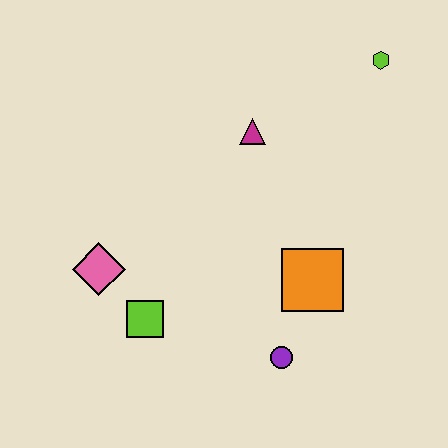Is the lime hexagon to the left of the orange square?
No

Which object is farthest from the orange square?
The lime hexagon is farthest from the orange square.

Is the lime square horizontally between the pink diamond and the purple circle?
Yes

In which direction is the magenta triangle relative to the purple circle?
The magenta triangle is above the purple circle.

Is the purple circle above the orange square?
No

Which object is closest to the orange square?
The purple circle is closest to the orange square.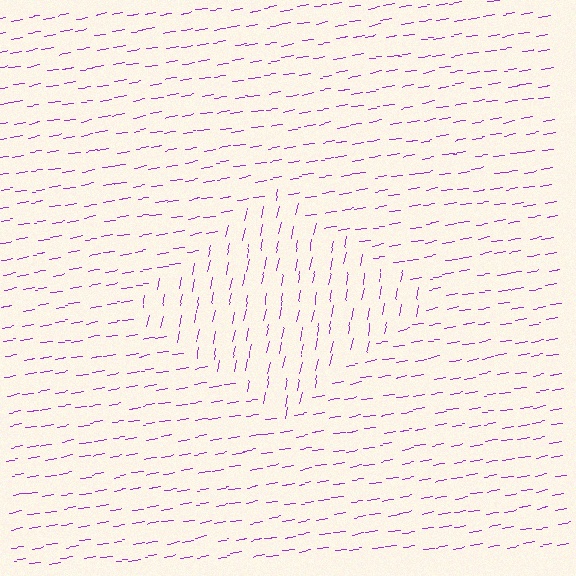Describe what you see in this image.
The image is filled with small purple line segments. A diamond region in the image has lines oriented differently from the surrounding lines, creating a visible texture boundary.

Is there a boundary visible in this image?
Yes, there is a texture boundary formed by a change in line orientation.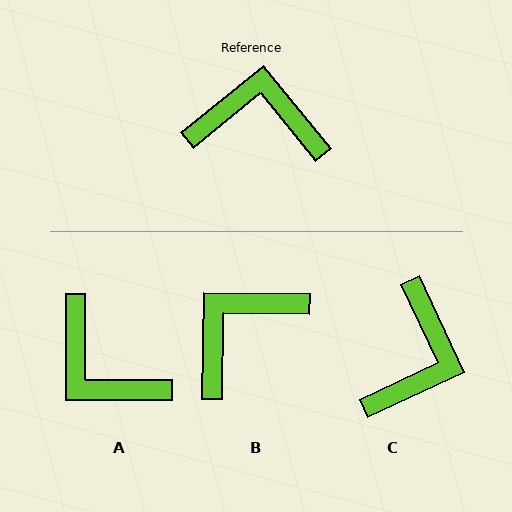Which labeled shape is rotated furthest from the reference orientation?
A, about 141 degrees away.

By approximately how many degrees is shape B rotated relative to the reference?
Approximately 50 degrees counter-clockwise.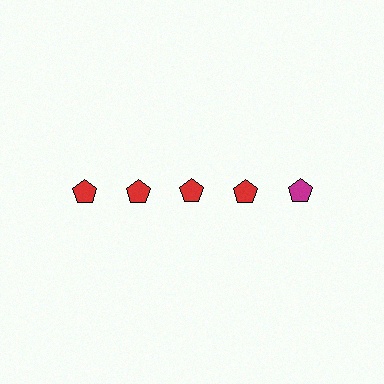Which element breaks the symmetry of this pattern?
The magenta pentagon in the top row, rightmost column breaks the symmetry. All other shapes are red pentagons.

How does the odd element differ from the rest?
It has a different color: magenta instead of red.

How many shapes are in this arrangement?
There are 5 shapes arranged in a grid pattern.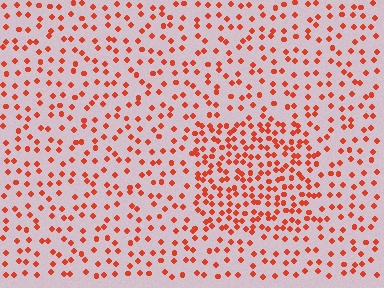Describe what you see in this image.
The image contains small red elements arranged at two different densities. A rectangle-shaped region is visible where the elements are more densely packed than the surrounding area.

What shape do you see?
I see a rectangle.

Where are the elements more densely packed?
The elements are more densely packed inside the rectangle boundary.